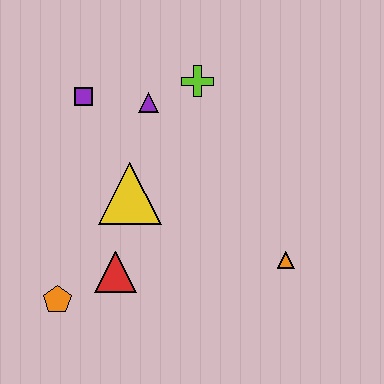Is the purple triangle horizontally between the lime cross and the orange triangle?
No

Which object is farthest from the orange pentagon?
The lime cross is farthest from the orange pentagon.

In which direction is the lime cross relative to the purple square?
The lime cross is to the right of the purple square.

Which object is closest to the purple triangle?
The lime cross is closest to the purple triangle.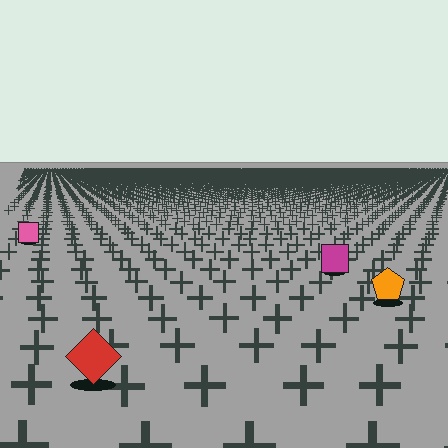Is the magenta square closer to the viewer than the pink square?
Yes. The magenta square is closer — you can tell from the texture gradient: the ground texture is coarser near it.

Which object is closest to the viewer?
The red diamond is closest. The texture marks near it are larger and more spread out.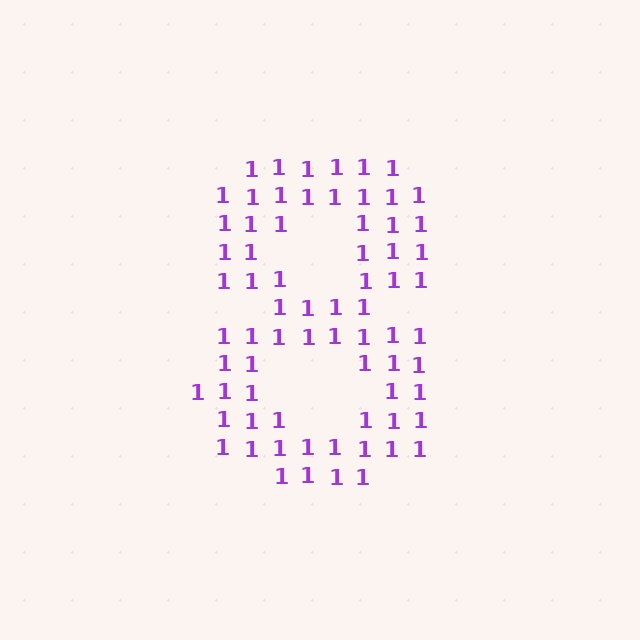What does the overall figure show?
The overall figure shows the digit 8.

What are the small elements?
The small elements are digit 1's.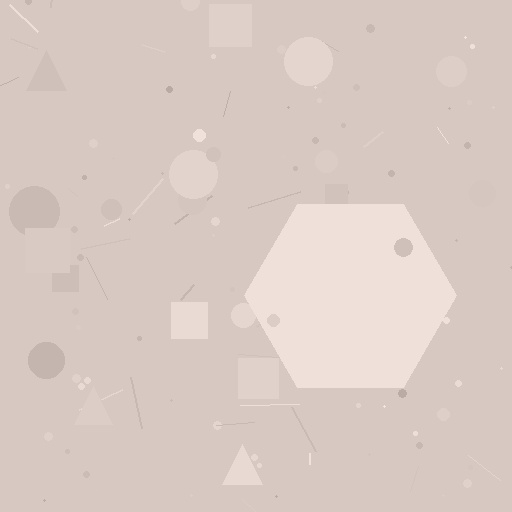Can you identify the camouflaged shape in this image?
The camouflaged shape is a hexagon.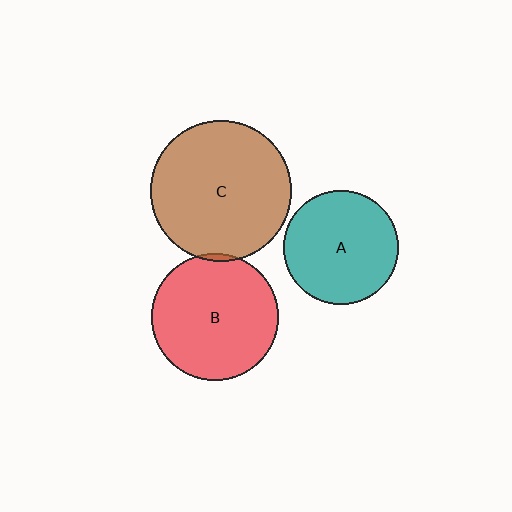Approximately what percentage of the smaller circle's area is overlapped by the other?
Approximately 5%.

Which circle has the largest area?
Circle C (brown).